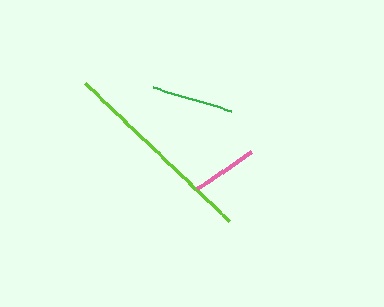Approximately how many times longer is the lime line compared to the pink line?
The lime line is approximately 3.0 times the length of the pink line.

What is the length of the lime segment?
The lime segment is approximately 199 pixels long.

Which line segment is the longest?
The lime line is the longest at approximately 199 pixels.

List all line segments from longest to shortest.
From longest to shortest: lime, green, pink.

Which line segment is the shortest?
The pink line is the shortest at approximately 65 pixels.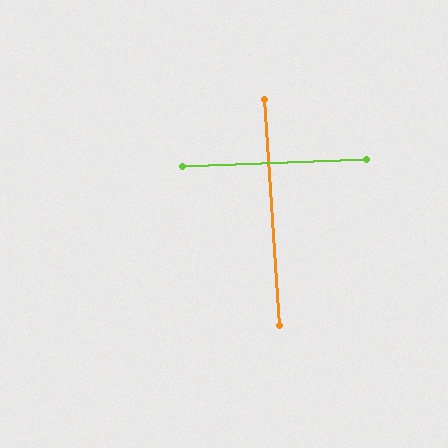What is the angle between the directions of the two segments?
Approximately 89 degrees.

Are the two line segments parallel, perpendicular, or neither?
Perpendicular — they meet at approximately 89°.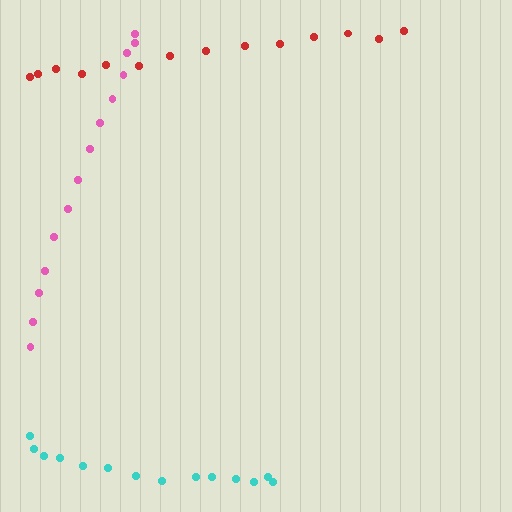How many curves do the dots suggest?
There are 3 distinct paths.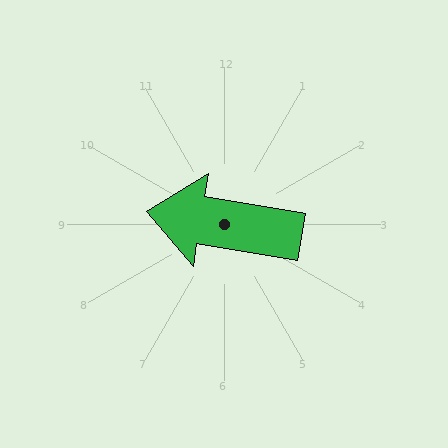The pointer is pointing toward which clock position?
Roughly 9 o'clock.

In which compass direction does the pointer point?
West.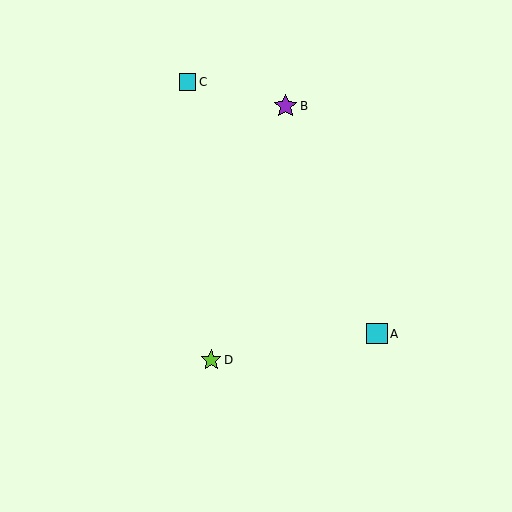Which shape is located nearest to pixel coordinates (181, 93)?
The cyan square (labeled C) at (188, 82) is nearest to that location.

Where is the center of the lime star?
The center of the lime star is at (211, 360).